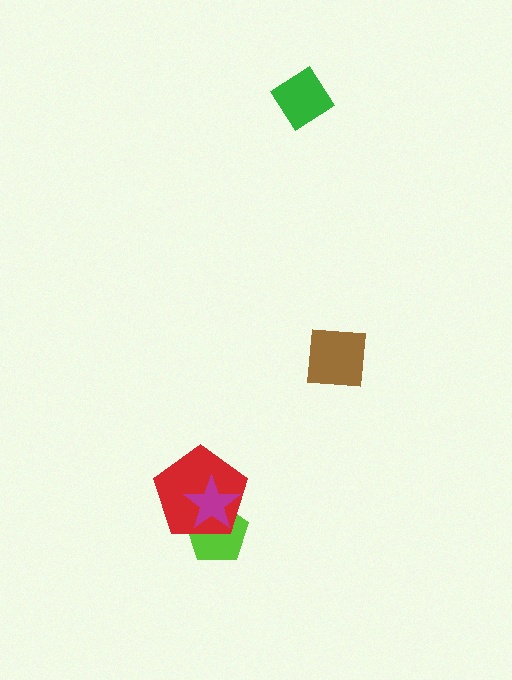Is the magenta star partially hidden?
No, no other shape covers it.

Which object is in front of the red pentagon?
The magenta star is in front of the red pentagon.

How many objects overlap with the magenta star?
2 objects overlap with the magenta star.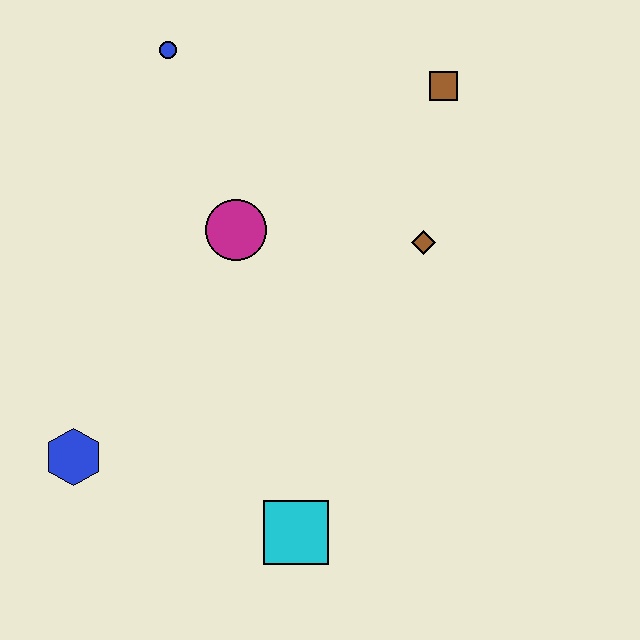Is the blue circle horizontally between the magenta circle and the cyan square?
No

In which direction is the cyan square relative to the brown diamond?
The cyan square is below the brown diamond.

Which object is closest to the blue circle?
The magenta circle is closest to the blue circle.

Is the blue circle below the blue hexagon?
No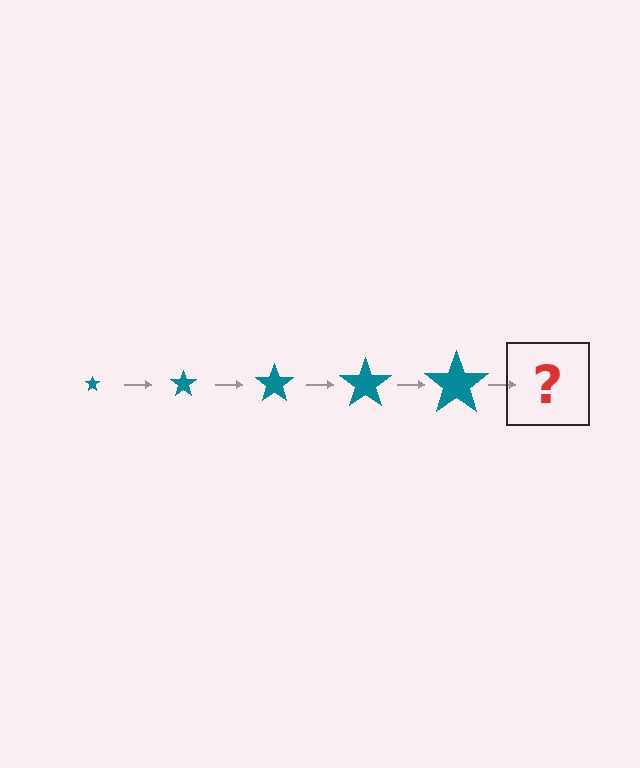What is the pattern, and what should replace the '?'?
The pattern is that the star gets progressively larger each step. The '?' should be a teal star, larger than the previous one.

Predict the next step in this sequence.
The next step is a teal star, larger than the previous one.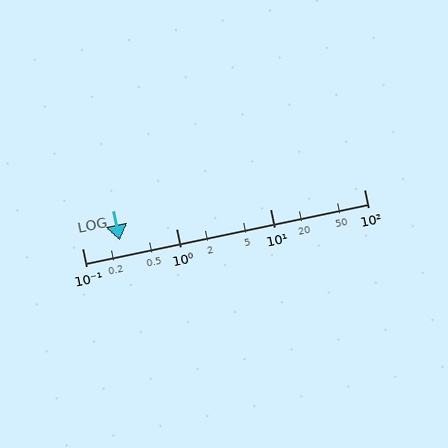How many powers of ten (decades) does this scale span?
The scale spans 3 decades, from 0.1 to 100.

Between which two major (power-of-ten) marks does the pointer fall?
The pointer is between 0.1 and 1.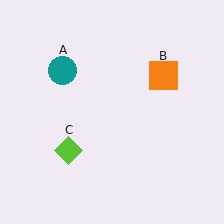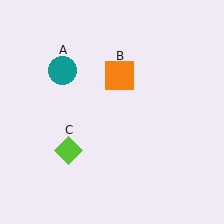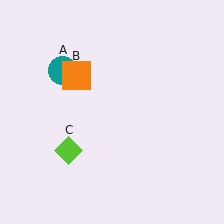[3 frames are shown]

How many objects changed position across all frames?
1 object changed position: orange square (object B).